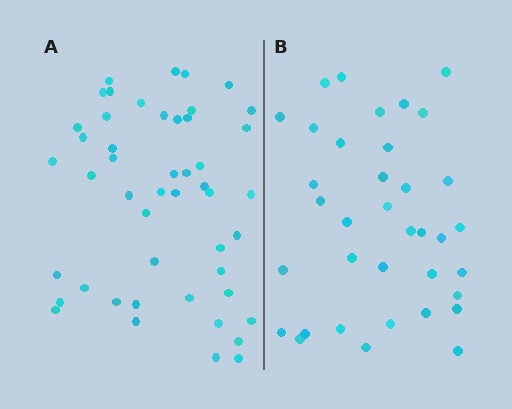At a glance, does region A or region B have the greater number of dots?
Region A (the left region) has more dots.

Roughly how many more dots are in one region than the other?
Region A has roughly 12 or so more dots than region B.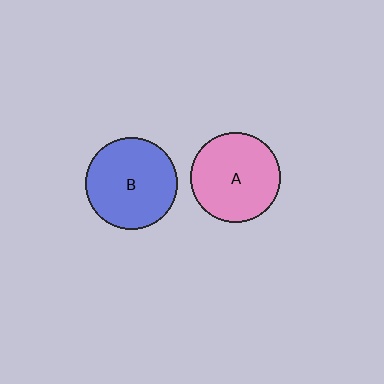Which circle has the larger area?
Circle B (blue).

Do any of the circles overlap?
No, none of the circles overlap.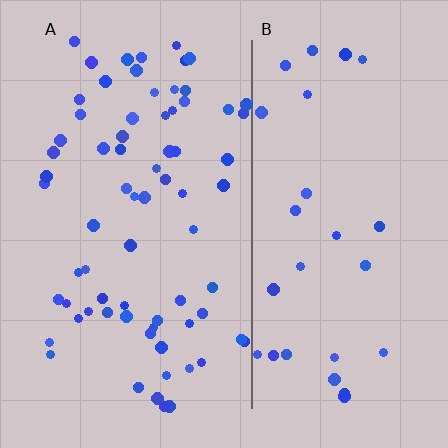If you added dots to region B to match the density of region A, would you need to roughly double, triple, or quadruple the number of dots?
Approximately double.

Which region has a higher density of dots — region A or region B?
A (the left).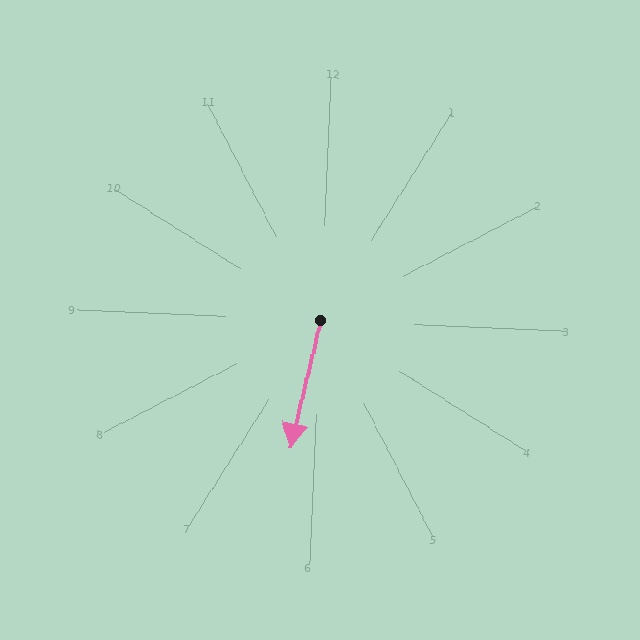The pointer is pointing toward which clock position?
Roughly 6 o'clock.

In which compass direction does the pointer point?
South.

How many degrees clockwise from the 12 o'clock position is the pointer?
Approximately 191 degrees.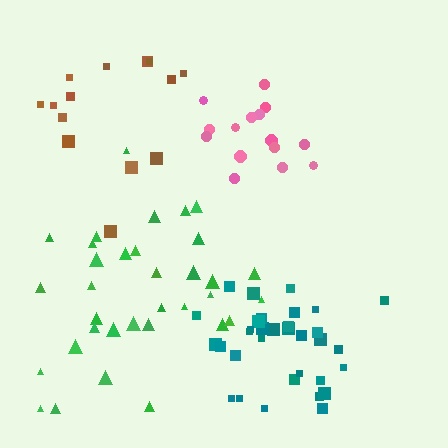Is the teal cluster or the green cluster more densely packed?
Teal.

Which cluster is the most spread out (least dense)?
Brown.